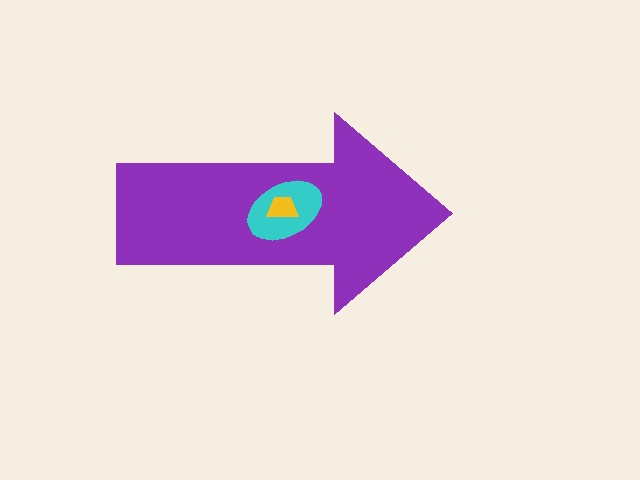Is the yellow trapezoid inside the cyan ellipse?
Yes.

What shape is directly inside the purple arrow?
The cyan ellipse.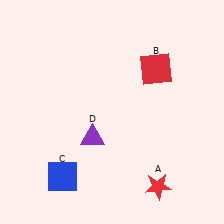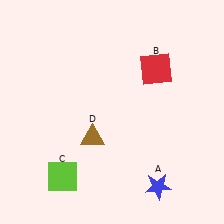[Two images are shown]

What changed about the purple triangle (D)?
In Image 1, D is purple. In Image 2, it changed to brown.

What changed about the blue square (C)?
In Image 1, C is blue. In Image 2, it changed to lime.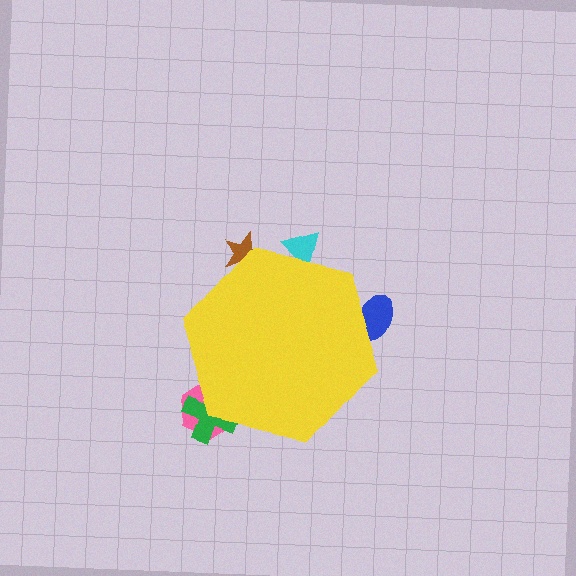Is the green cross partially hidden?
Yes, the green cross is partially hidden behind the yellow hexagon.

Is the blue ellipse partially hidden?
Yes, the blue ellipse is partially hidden behind the yellow hexagon.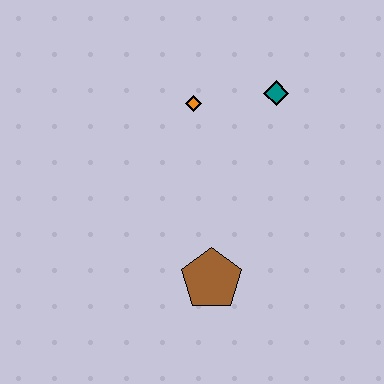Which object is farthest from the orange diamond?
The brown pentagon is farthest from the orange diamond.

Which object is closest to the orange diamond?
The teal diamond is closest to the orange diamond.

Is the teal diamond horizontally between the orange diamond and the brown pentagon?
No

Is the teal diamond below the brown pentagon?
No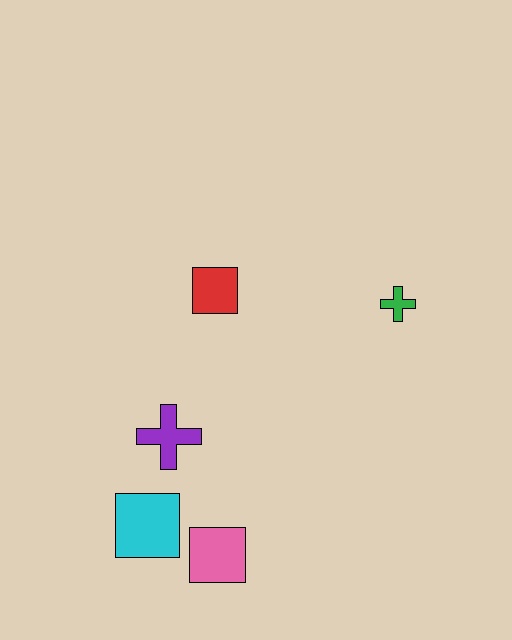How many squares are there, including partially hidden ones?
There are 3 squares.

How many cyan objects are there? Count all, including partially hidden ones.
There is 1 cyan object.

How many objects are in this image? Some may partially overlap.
There are 5 objects.